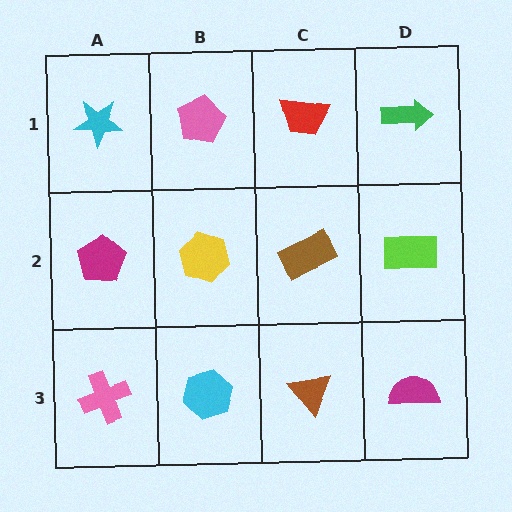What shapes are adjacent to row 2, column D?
A green arrow (row 1, column D), a magenta semicircle (row 3, column D), a brown rectangle (row 2, column C).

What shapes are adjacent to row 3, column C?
A brown rectangle (row 2, column C), a cyan hexagon (row 3, column B), a magenta semicircle (row 3, column D).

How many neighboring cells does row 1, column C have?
3.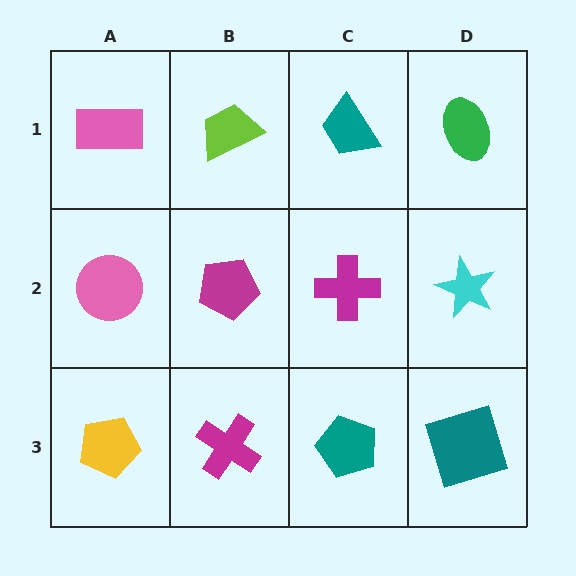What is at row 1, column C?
A teal trapezoid.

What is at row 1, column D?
A green ellipse.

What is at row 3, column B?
A magenta cross.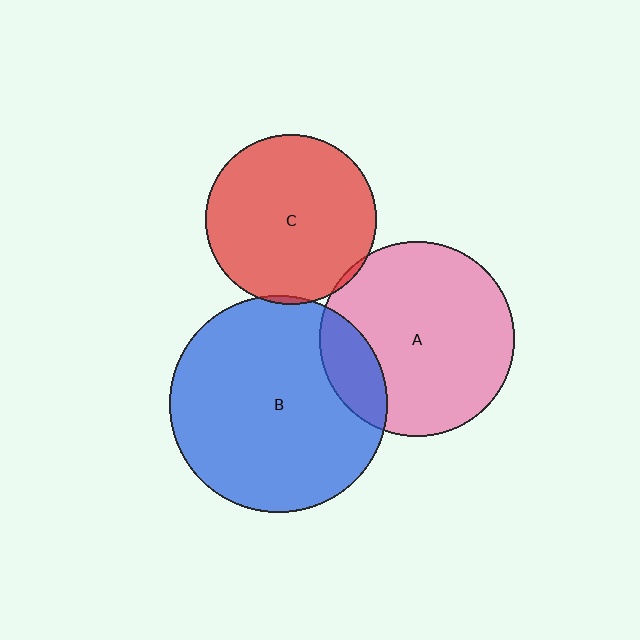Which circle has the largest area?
Circle B (blue).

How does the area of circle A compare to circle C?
Approximately 1.3 times.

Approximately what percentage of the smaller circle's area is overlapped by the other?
Approximately 15%.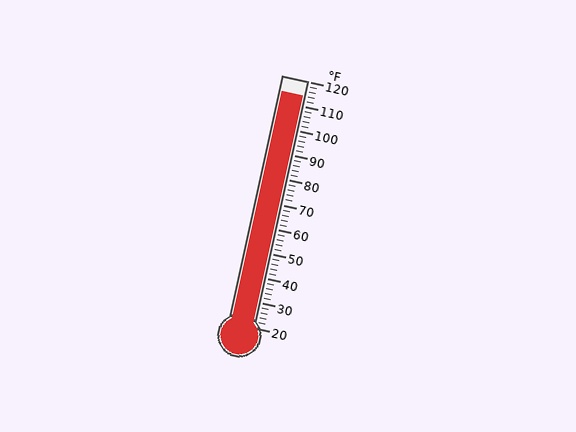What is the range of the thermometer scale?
The thermometer scale ranges from 20°F to 120°F.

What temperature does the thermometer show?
The thermometer shows approximately 114°F.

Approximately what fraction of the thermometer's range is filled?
The thermometer is filled to approximately 95% of its range.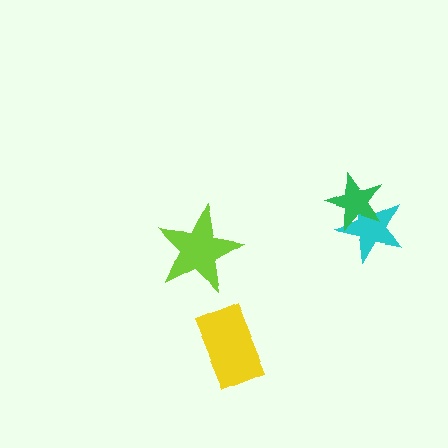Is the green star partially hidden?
No, no other shape covers it.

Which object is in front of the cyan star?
The green star is in front of the cyan star.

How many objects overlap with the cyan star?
1 object overlaps with the cyan star.